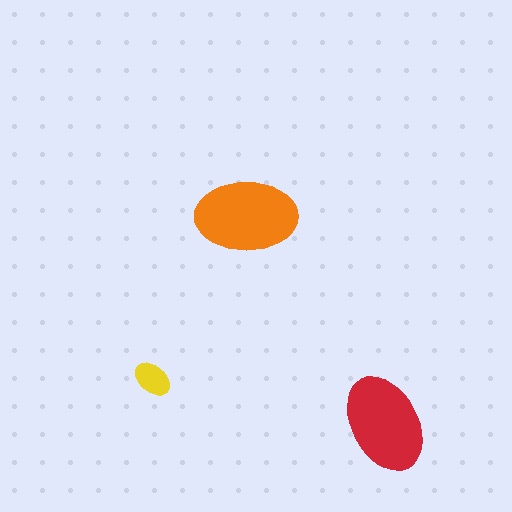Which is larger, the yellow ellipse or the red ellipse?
The red one.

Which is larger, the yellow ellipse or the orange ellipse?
The orange one.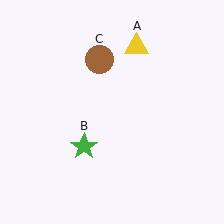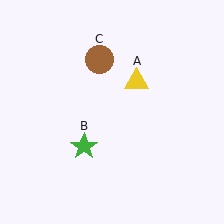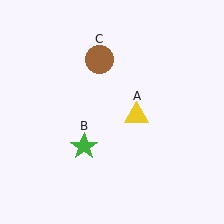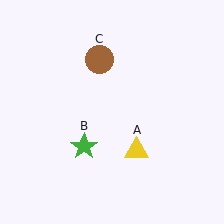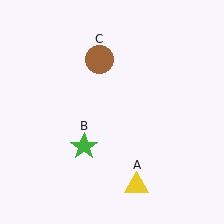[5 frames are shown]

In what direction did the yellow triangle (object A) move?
The yellow triangle (object A) moved down.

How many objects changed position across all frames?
1 object changed position: yellow triangle (object A).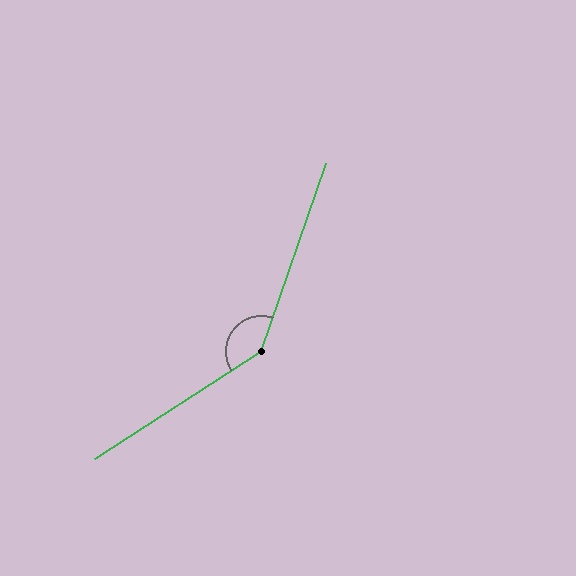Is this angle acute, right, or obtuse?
It is obtuse.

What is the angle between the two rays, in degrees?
Approximately 142 degrees.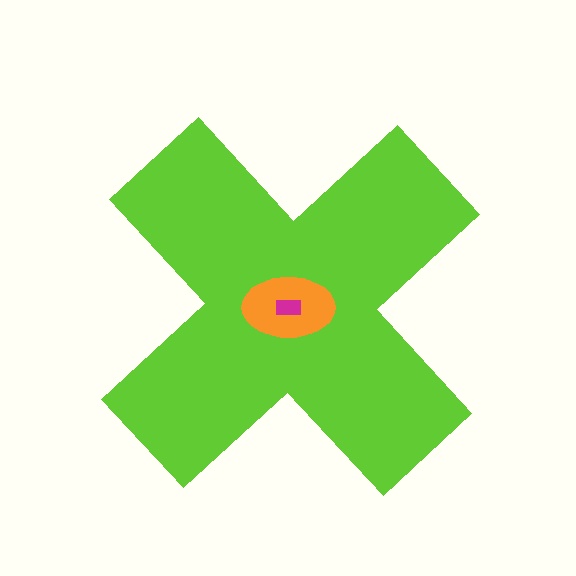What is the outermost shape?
The lime cross.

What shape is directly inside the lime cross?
The orange ellipse.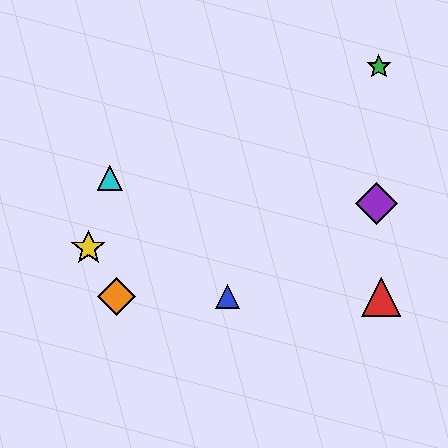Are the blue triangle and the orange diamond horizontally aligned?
Yes, both are at y≈297.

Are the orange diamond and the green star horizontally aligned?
No, the orange diamond is at y≈297 and the green star is at y≈67.